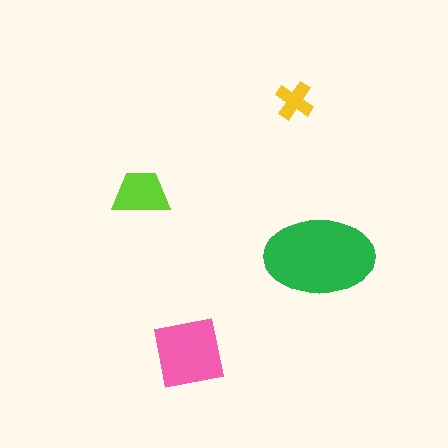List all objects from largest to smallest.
The green ellipse, the pink square, the lime trapezoid, the yellow cross.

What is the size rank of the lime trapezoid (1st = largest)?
3rd.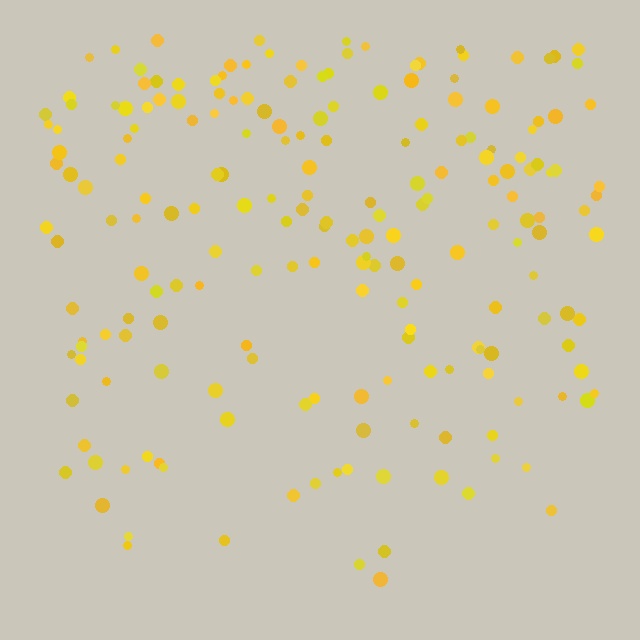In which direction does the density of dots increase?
From bottom to top, with the top side densest.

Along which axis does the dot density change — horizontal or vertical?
Vertical.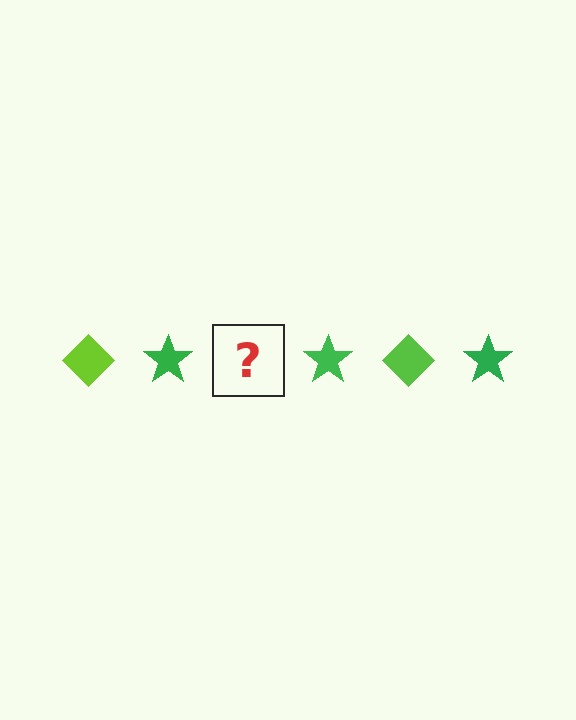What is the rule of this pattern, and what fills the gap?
The rule is that the pattern alternates between lime diamond and green star. The gap should be filled with a lime diamond.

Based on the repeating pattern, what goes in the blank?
The blank should be a lime diamond.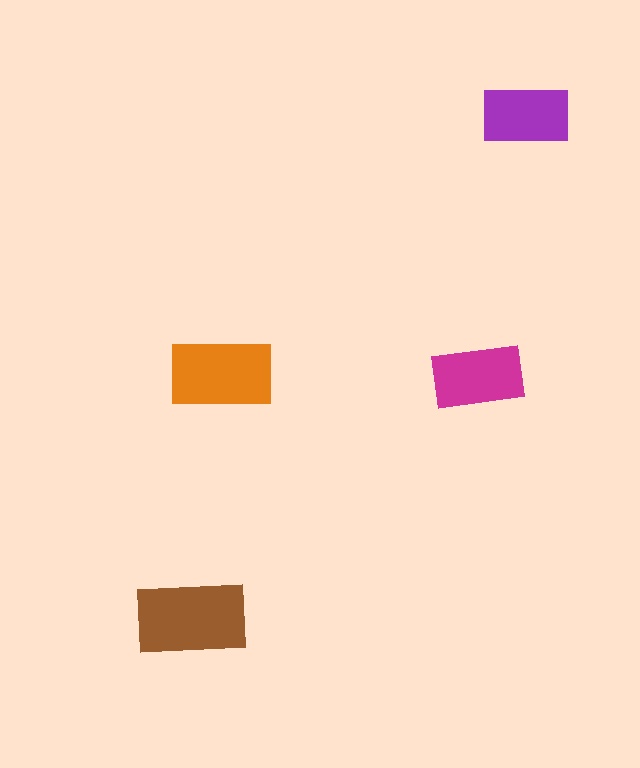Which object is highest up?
The purple rectangle is topmost.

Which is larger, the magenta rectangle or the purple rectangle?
The magenta one.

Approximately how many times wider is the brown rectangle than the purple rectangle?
About 1.5 times wider.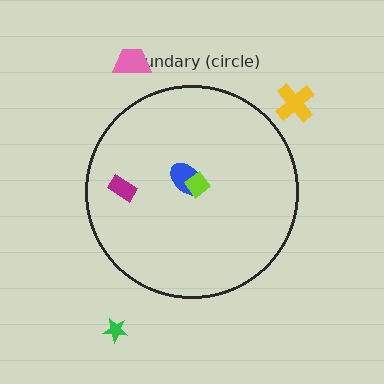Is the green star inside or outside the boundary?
Outside.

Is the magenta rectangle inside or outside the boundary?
Inside.